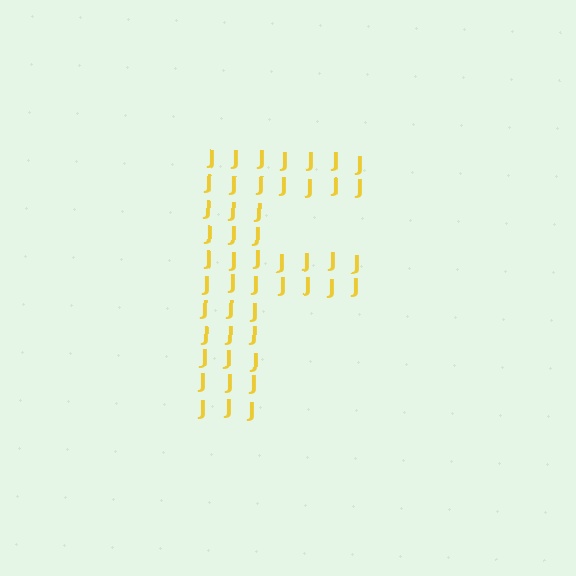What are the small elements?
The small elements are letter J's.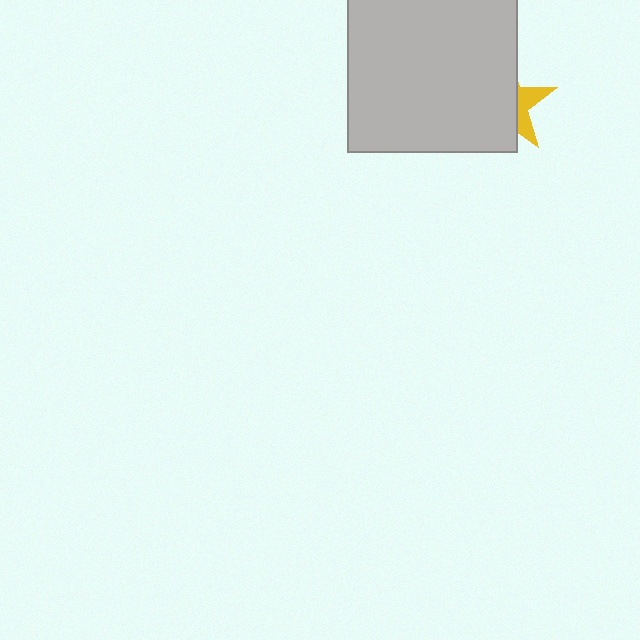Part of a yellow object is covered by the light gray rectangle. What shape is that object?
It is a star.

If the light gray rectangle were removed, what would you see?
You would see the complete yellow star.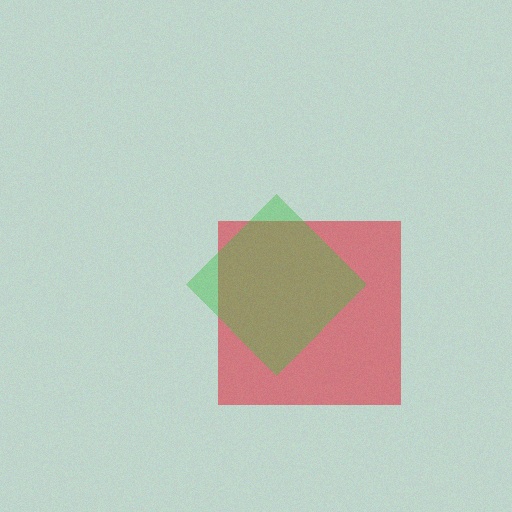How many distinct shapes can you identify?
There are 2 distinct shapes: a red square, a green diamond.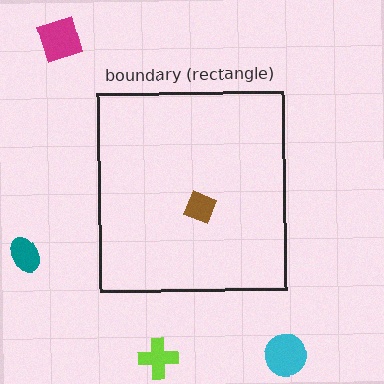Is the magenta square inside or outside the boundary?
Outside.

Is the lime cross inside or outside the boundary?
Outside.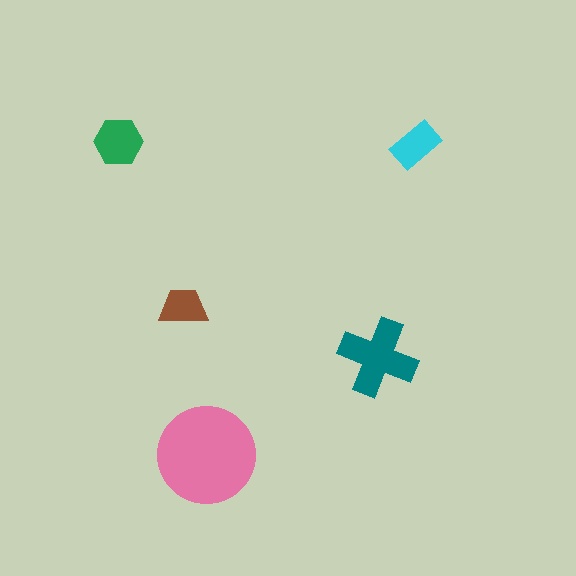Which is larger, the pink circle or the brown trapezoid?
The pink circle.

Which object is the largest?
The pink circle.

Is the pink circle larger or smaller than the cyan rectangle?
Larger.